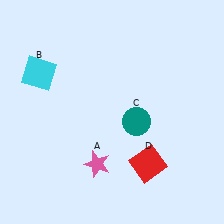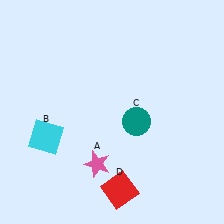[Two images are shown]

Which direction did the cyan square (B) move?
The cyan square (B) moved down.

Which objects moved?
The objects that moved are: the cyan square (B), the red square (D).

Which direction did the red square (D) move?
The red square (D) moved left.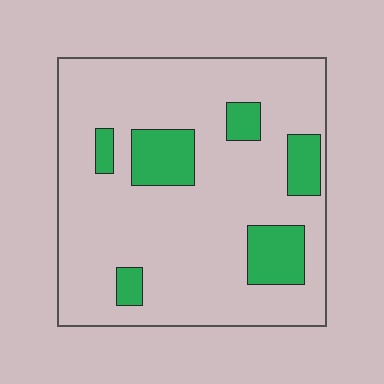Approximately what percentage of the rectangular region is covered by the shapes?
Approximately 15%.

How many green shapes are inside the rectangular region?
6.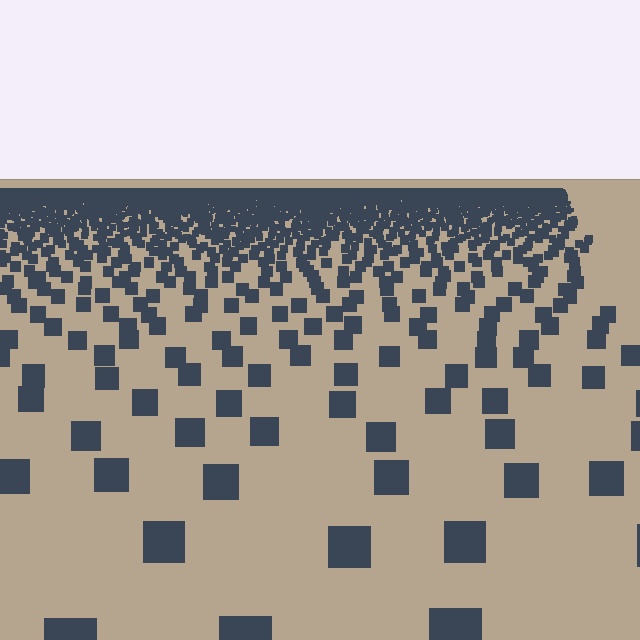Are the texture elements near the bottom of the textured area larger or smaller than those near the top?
Larger. Near the bottom, elements are closer to the viewer and appear at a bigger on-screen size.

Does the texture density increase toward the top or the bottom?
Density increases toward the top.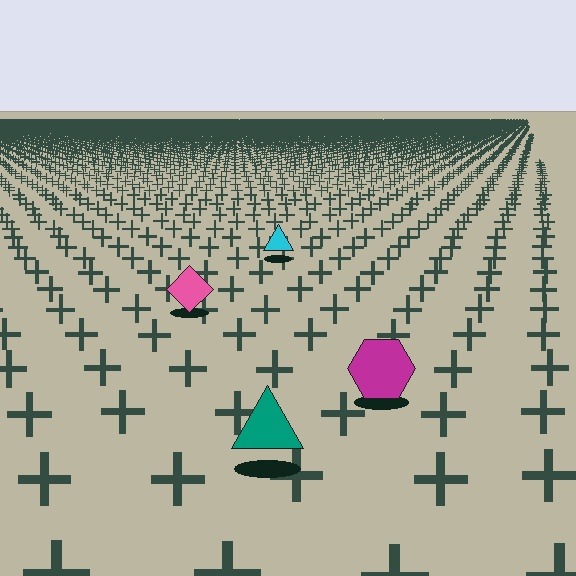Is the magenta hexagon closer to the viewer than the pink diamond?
Yes. The magenta hexagon is closer — you can tell from the texture gradient: the ground texture is coarser near it.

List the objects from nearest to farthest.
From nearest to farthest: the teal triangle, the magenta hexagon, the pink diamond, the cyan triangle.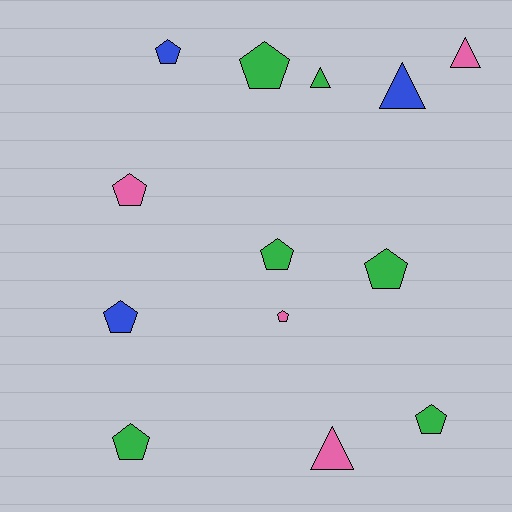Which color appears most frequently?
Green, with 6 objects.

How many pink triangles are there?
There are 2 pink triangles.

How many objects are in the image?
There are 13 objects.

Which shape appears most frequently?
Pentagon, with 9 objects.